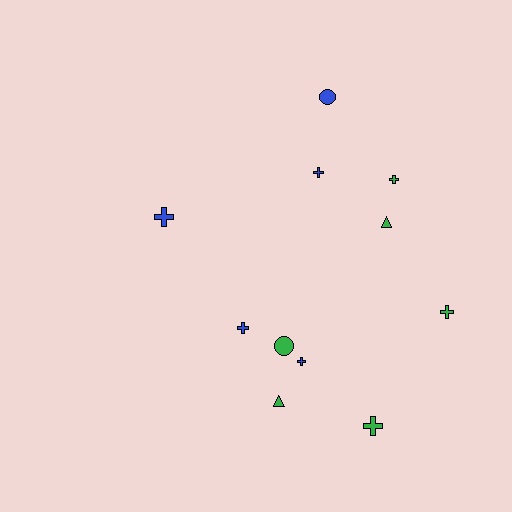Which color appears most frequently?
Green, with 6 objects.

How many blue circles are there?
There is 1 blue circle.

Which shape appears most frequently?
Cross, with 7 objects.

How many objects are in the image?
There are 11 objects.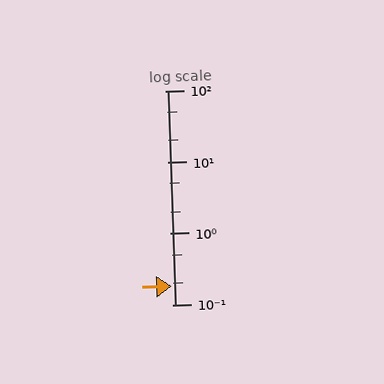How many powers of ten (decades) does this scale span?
The scale spans 3 decades, from 0.1 to 100.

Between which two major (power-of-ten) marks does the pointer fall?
The pointer is between 0.1 and 1.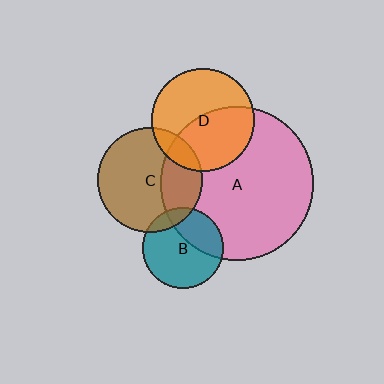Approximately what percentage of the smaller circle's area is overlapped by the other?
Approximately 15%.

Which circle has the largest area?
Circle A (pink).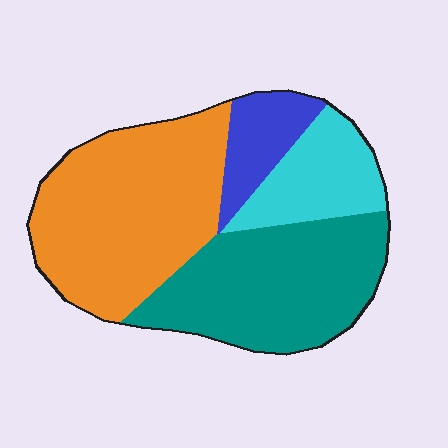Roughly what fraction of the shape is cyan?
Cyan takes up less than a quarter of the shape.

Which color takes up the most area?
Orange, at roughly 40%.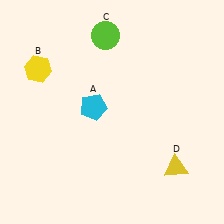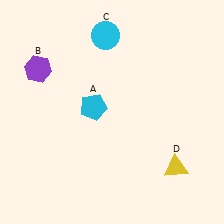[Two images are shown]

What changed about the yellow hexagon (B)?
In Image 1, B is yellow. In Image 2, it changed to purple.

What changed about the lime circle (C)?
In Image 1, C is lime. In Image 2, it changed to cyan.